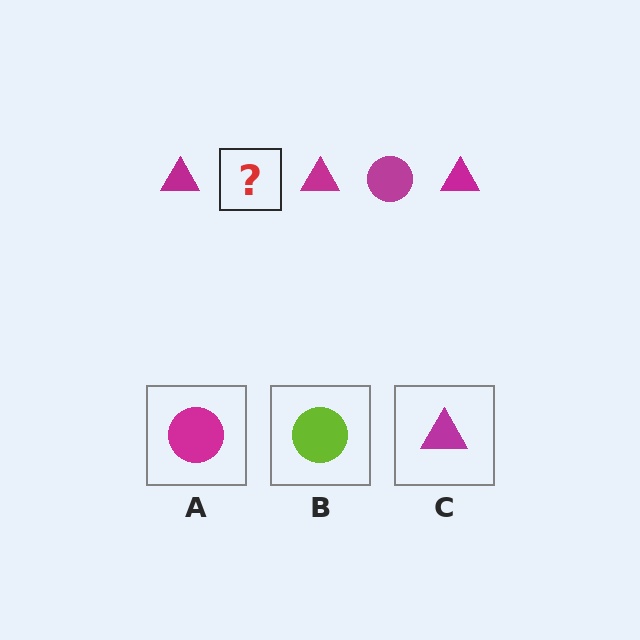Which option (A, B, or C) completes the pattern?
A.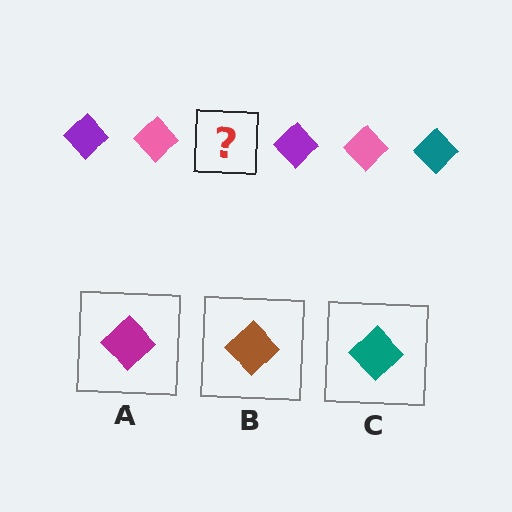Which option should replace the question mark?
Option C.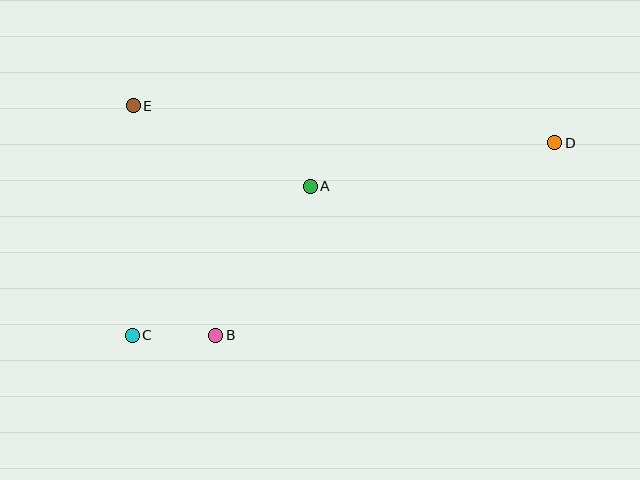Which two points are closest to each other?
Points B and C are closest to each other.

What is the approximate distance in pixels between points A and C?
The distance between A and C is approximately 232 pixels.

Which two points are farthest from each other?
Points C and D are farthest from each other.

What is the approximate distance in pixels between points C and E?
The distance between C and E is approximately 230 pixels.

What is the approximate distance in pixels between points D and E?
The distance between D and E is approximately 423 pixels.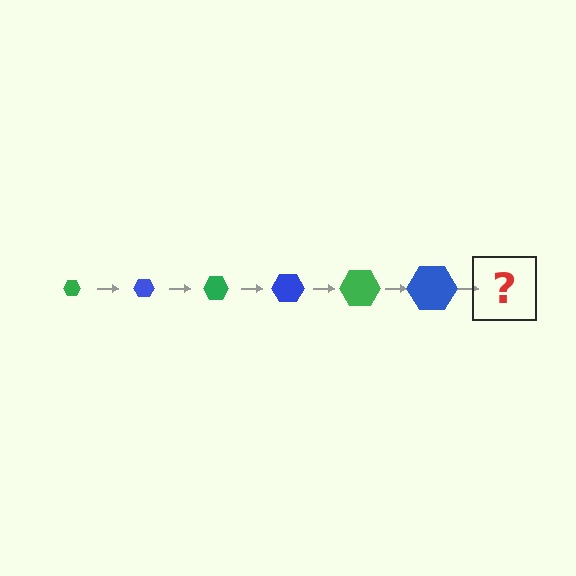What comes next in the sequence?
The next element should be a green hexagon, larger than the previous one.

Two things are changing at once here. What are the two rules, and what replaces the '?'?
The two rules are that the hexagon grows larger each step and the color cycles through green and blue. The '?' should be a green hexagon, larger than the previous one.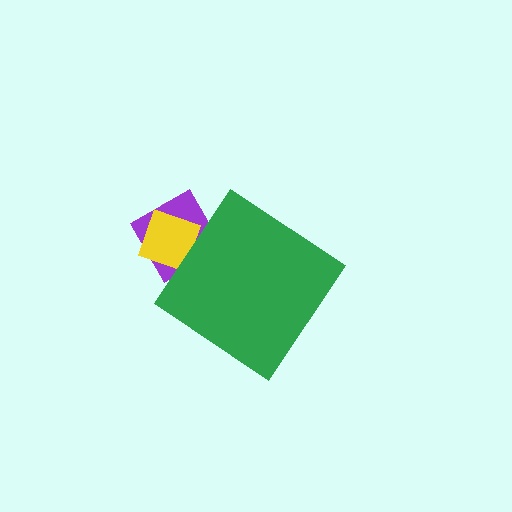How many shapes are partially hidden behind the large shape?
3 shapes are partially hidden.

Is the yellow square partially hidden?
Yes, the yellow square is partially hidden behind the green diamond.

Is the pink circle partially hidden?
Yes, the pink circle is partially hidden behind the green diamond.